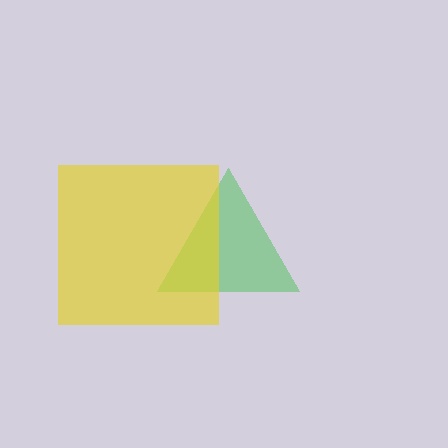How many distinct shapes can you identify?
There are 2 distinct shapes: a green triangle, a yellow square.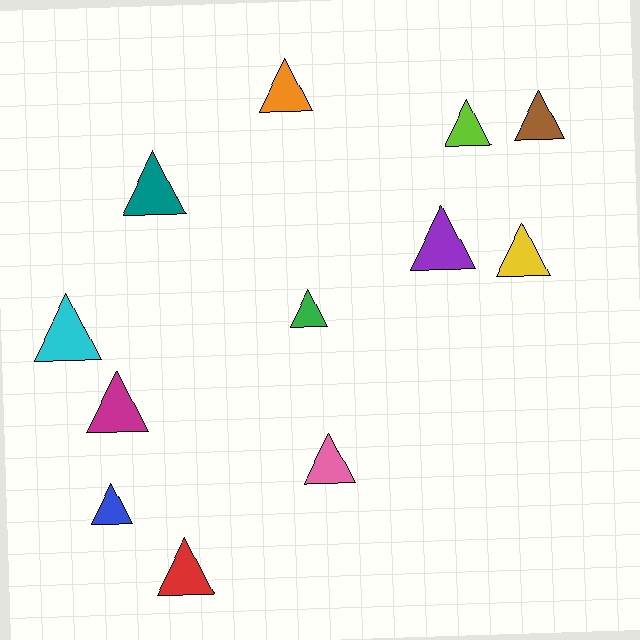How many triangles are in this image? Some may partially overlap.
There are 12 triangles.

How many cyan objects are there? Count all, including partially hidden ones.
There is 1 cyan object.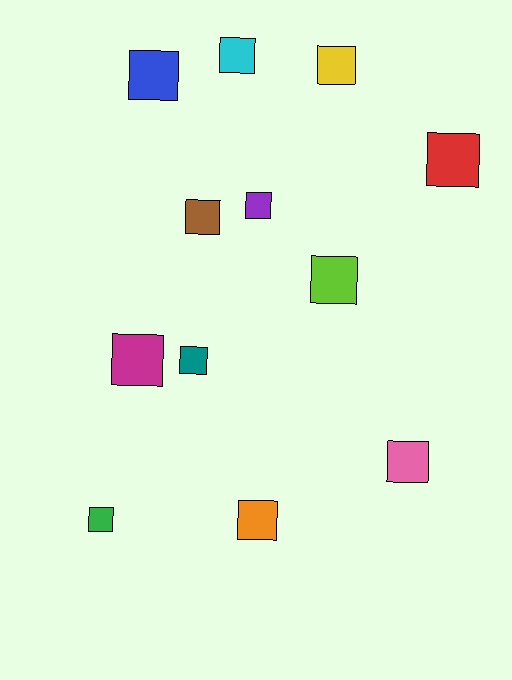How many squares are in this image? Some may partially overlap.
There are 12 squares.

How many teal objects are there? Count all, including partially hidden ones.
There is 1 teal object.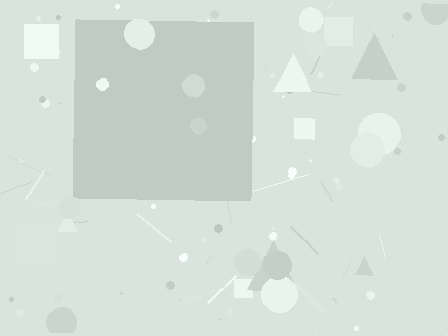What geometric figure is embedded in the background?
A square is embedded in the background.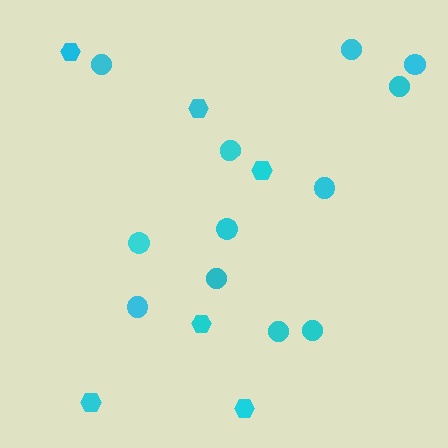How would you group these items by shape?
There are 2 groups: one group of hexagons (6) and one group of circles (12).